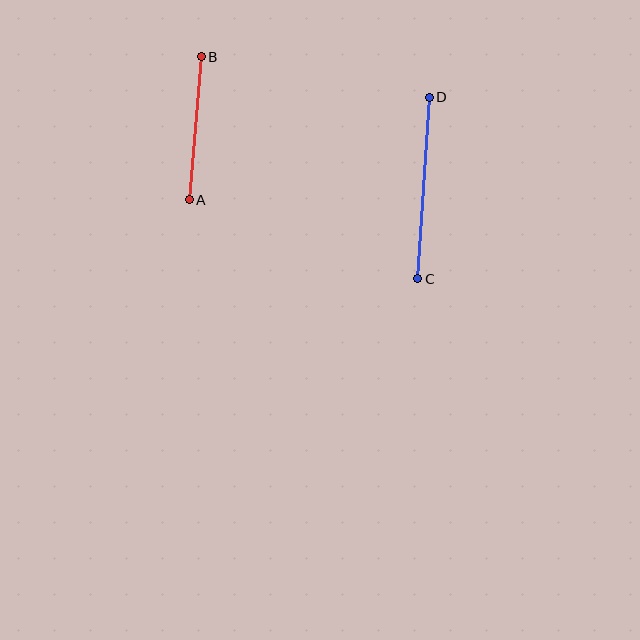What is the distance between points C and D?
The distance is approximately 182 pixels.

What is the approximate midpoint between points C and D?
The midpoint is at approximately (423, 188) pixels.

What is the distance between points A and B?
The distance is approximately 144 pixels.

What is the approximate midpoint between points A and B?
The midpoint is at approximately (195, 128) pixels.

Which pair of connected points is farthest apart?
Points C and D are farthest apart.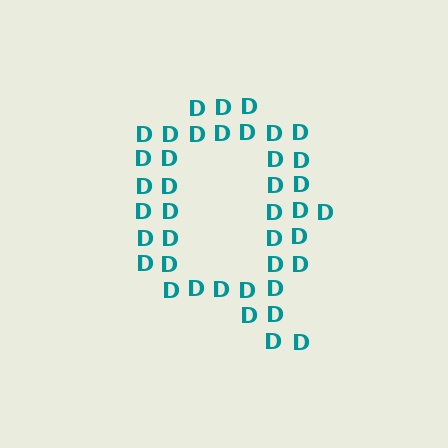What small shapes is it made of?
It is made of small letter D's.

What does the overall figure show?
The overall figure shows the letter Q.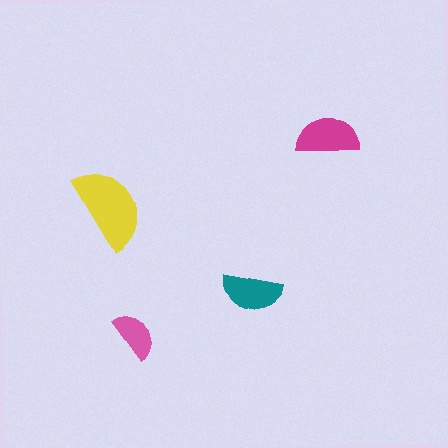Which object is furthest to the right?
The magenta semicircle is rightmost.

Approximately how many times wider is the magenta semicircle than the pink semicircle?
About 1.5 times wider.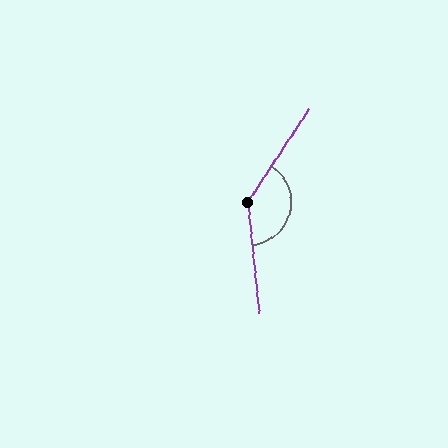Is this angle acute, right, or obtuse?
It is obtuse.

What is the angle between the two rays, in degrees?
Approximately 141 degrees.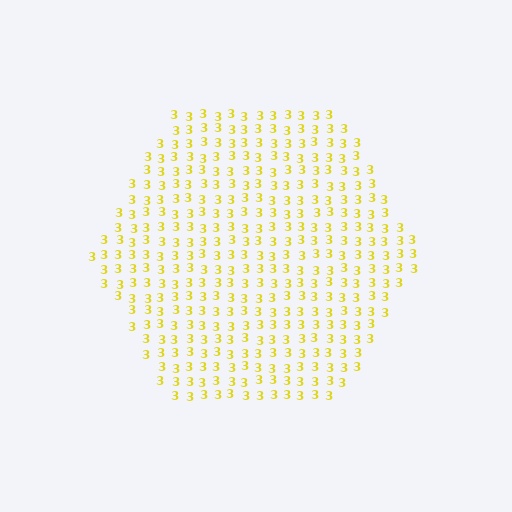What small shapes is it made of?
It is made of small digit 3's.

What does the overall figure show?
The overall figure shows a hexagon.